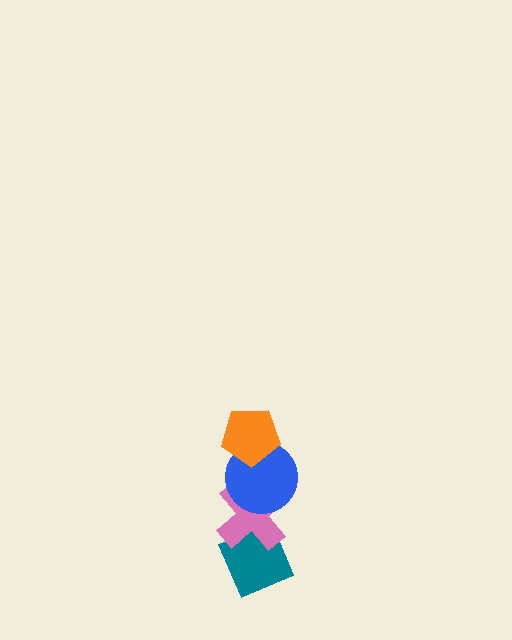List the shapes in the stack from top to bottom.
From top to bottom: the orange pentagon, the blue circle, the pink cross, the teal diamond.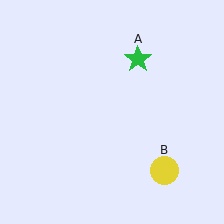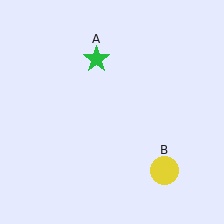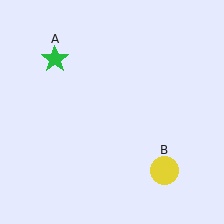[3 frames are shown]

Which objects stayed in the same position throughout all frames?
Yellow circle (object B) remained stationary.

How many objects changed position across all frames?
1 object changed position: green star (object A).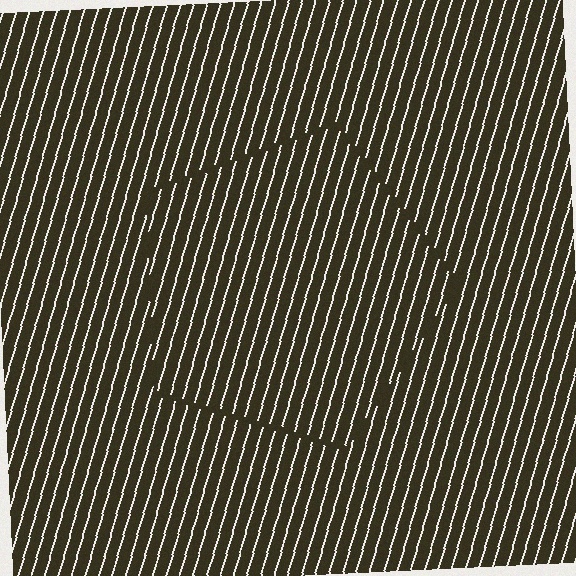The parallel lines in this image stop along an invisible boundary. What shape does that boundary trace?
An illusory pentagon. The interior of the shape contains the same grating, shifted by half a period — the contour is defined by the phase discontinuity where line-ends from the inner and outer gratings abut.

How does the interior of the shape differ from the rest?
The interior of the shape contains the same grating, shifted by half a period — the contour is defined by the phase discontinuity where line-ends from the inner and outer gratings abut.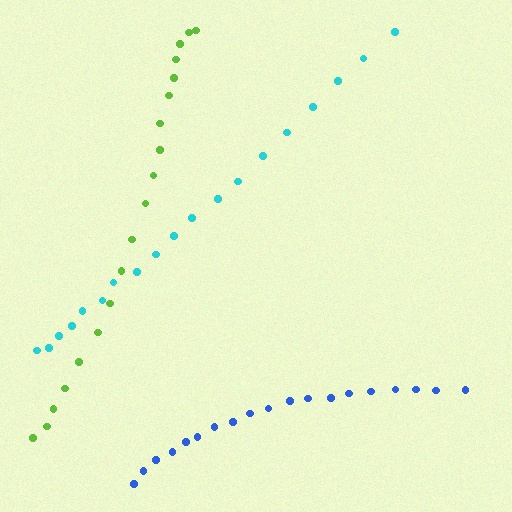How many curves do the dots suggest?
There are 3 distinct paths.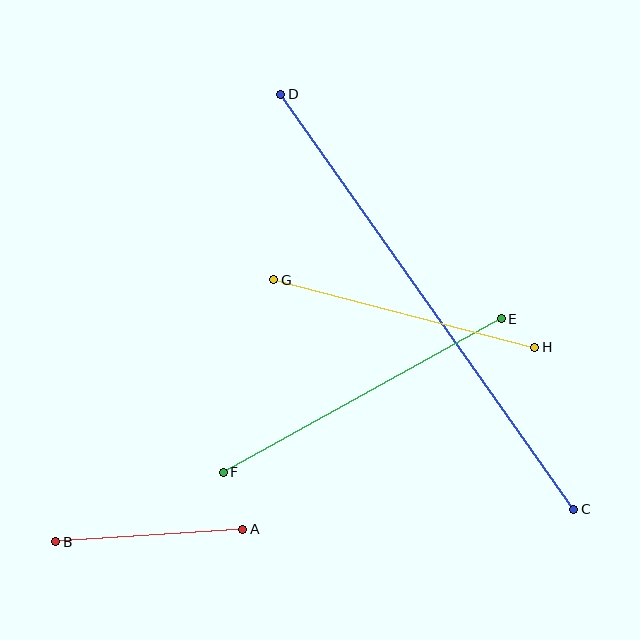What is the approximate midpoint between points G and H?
The midpoint is at approximately (404, 313) pixels.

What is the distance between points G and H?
The distance is approximately 269 pixels.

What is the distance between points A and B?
The distance is approximately 188 pixels.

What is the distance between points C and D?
The distance is approximately 508 pixels.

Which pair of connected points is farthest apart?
Points C and D are farthest apart.